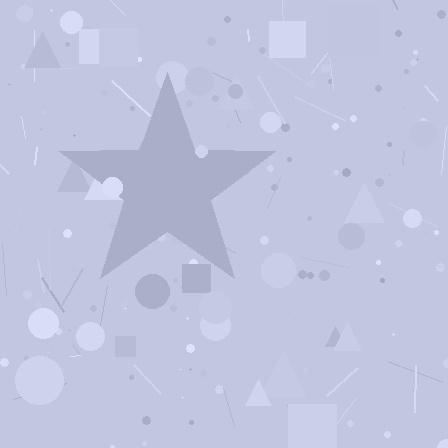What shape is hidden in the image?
A star is hidden in the image.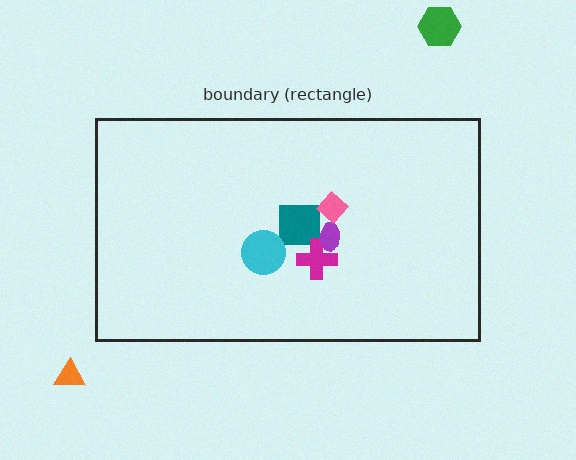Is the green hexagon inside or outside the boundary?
Outside.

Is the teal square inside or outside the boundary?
Inside.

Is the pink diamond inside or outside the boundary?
Inside.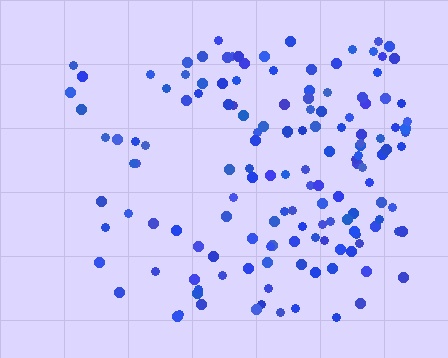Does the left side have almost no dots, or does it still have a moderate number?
Still a moderate number, just noticeably fewer than the right.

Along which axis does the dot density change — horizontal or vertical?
Horizontal.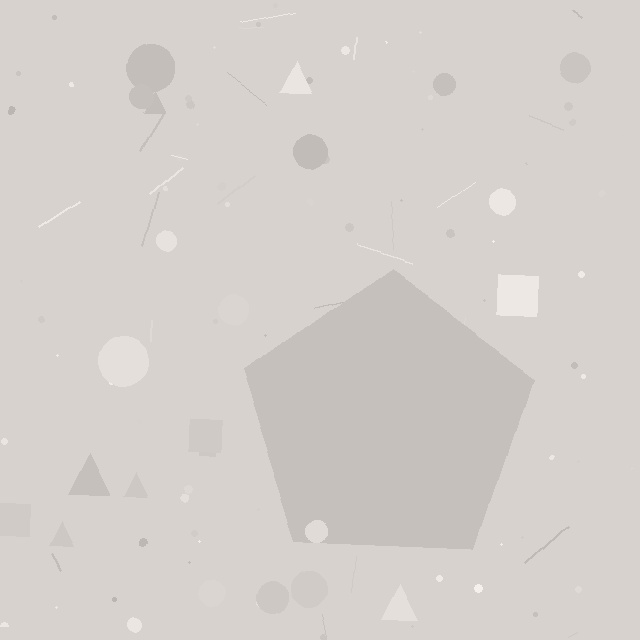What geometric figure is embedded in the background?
A pentagon is embedded in the background.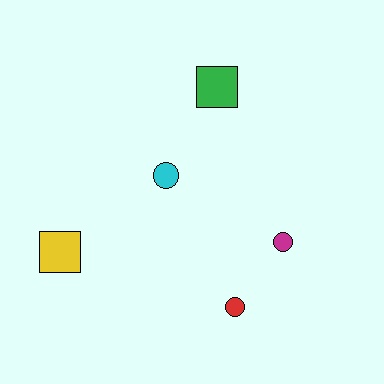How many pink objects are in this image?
There are no pink objects.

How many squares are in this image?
There are 2 squares.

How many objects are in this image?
There are 5 objects.